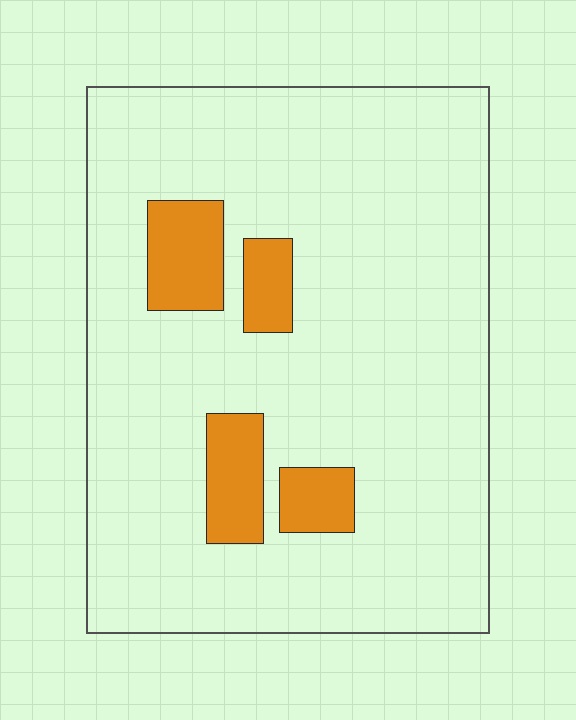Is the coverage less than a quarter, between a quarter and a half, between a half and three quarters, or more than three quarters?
Less than a quarter.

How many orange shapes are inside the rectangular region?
4.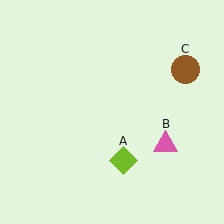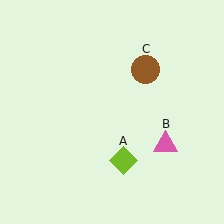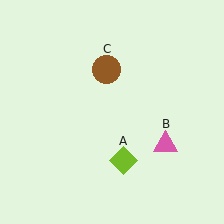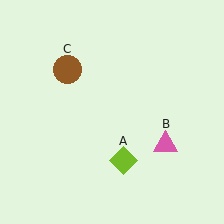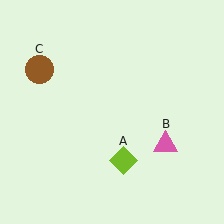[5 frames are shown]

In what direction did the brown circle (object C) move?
The brown circle (object C) moved left.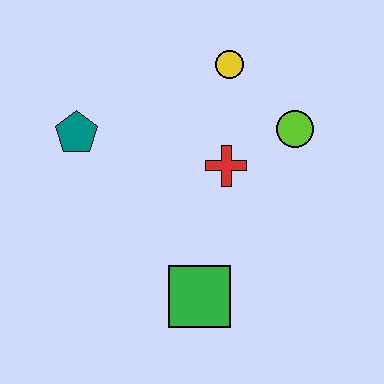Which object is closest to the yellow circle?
The lime circle is closest to the yellow circle.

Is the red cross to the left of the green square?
No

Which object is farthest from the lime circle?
The teal pentagon is farthest from the lime circle.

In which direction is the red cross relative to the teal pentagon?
The red cross is to the right of the teal pentagon.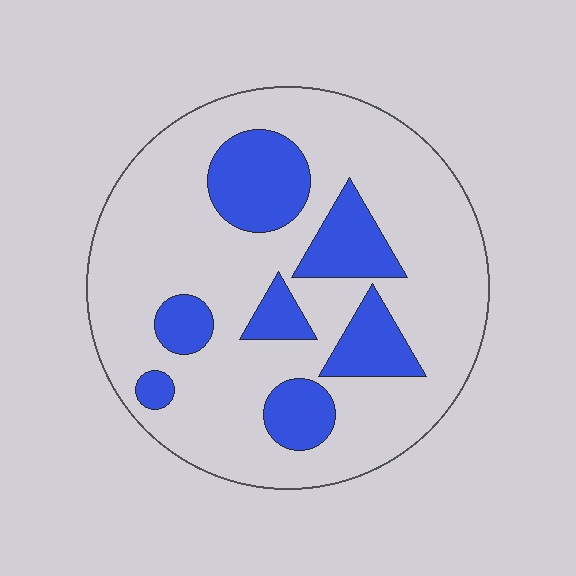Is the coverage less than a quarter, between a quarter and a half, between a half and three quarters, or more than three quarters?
Less than a quarter.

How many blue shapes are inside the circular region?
7.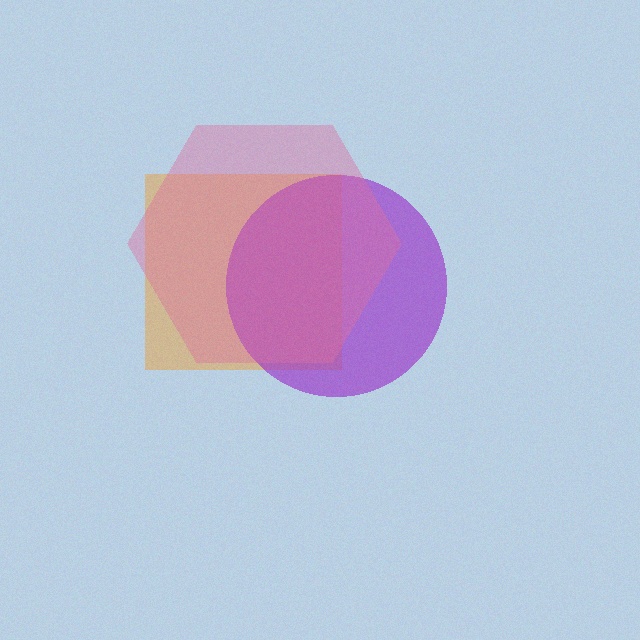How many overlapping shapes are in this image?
There are 3 overlapping shapes in the image.